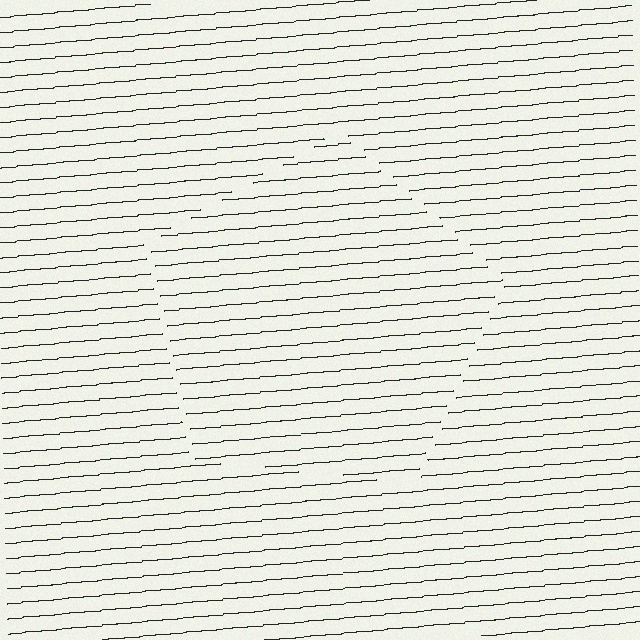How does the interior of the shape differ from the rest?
The interior of the shape contains the same grating, shifted by half a period — the contour is defined by the phase discontinuity where line-ends from the inner and outer gratings abut.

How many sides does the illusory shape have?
5 sides — the line-ends trace a pentagon.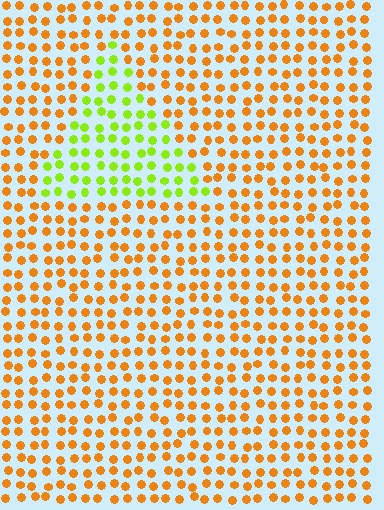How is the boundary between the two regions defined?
The boundary is defined purely by a slight shift in hue (about 56 degrees). Spacing, size, and orientation are identical on both sides.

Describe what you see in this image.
The image is filled with small orange elements in a uniform arrangement. A triangle-shaped region is visible where the elements are tinted to a slightly different hue, forming a subtle color boundary.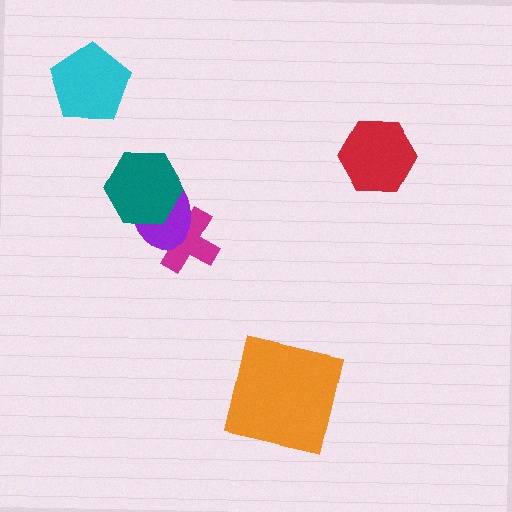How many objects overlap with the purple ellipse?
2 objects overlap with the purple ellipse.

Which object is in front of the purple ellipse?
The teal hexagon is in front of the purple ellipse.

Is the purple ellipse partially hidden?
Yes, it is partially covered by another shape.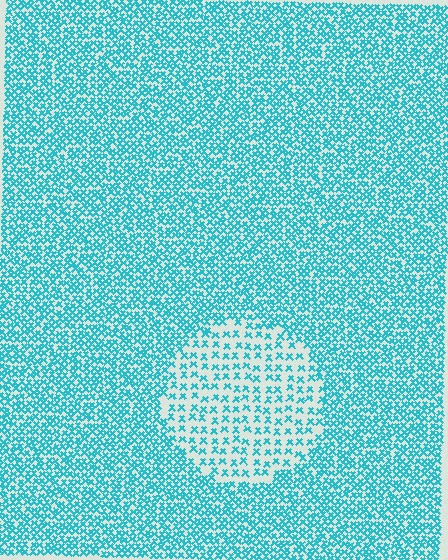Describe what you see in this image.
The image contains small cyan elements arranged at two different densities. A circle-shaped region is visible where the elements are less densely packed than the surrounding area.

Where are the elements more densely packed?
The elements are more densely packed outside the circle boundary.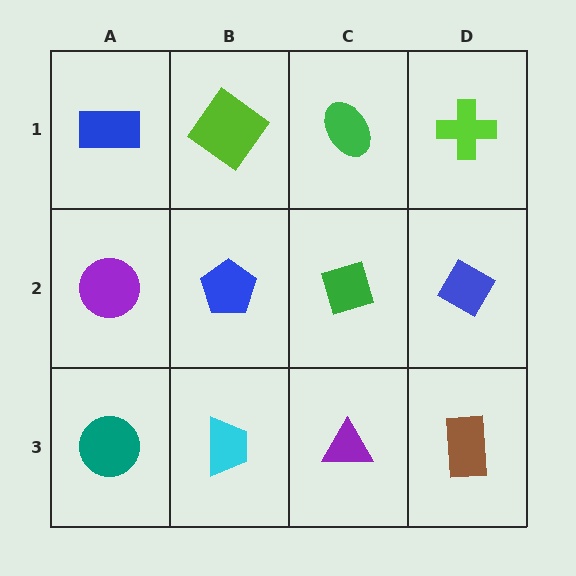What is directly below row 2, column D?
A brown rectangle.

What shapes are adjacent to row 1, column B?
A blue pentagon (row 2, column B), a blue rectangle (row 1, column A), a green ellipse (row 1, column C).